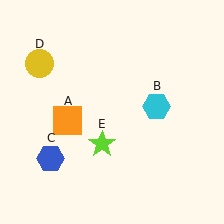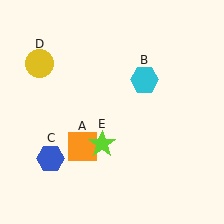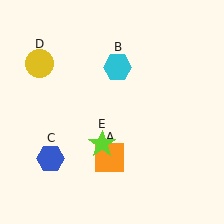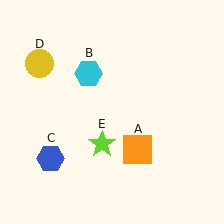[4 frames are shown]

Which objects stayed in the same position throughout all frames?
Blue hexagon (object C) and yellow circle (object D) and lime star (object E) remained stationary.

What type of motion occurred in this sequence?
The orange square (object A), cyan hexagon (object B) rotated counterclockwise around the center of the scene.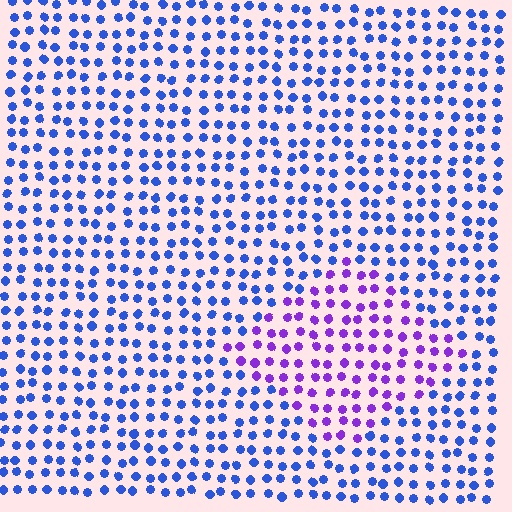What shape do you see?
I see a diamond.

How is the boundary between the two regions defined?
The boundary is defined purely by a slight shift in hue (about 48 degrees). Spacing, size, and orientation are identical on both sides.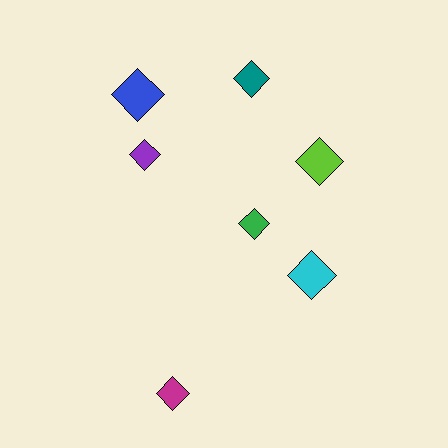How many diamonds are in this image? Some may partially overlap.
There are 7 diamonds.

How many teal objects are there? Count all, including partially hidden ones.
There is 1 teal object.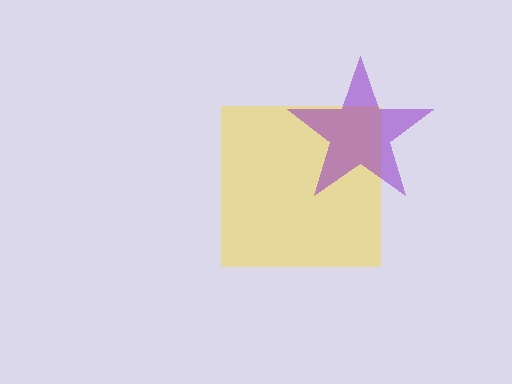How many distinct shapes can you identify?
There are 2 distinct shapes: a yellow square, a purple star.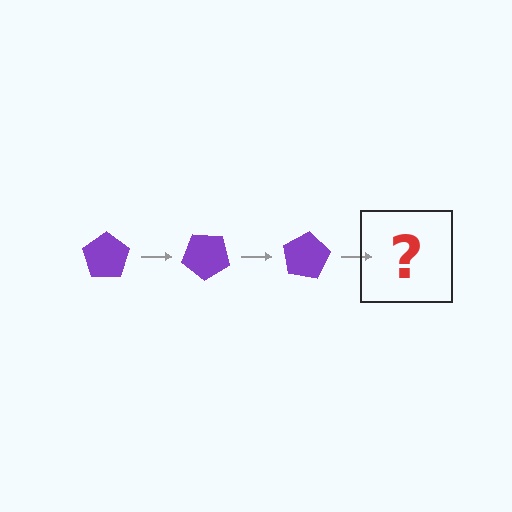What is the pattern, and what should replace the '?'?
The pattern is that the pentagon rotates 40 degrees each step. The '?' should be a purple pentagon rotated 120 degrees.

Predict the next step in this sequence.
The next step is a purple pentagon rotated 120 degrees.